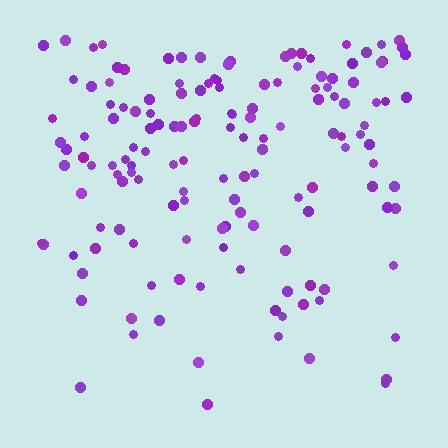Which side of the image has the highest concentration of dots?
The top.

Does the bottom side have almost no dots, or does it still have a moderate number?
Still a moderate number, just noticeably fewer than the top.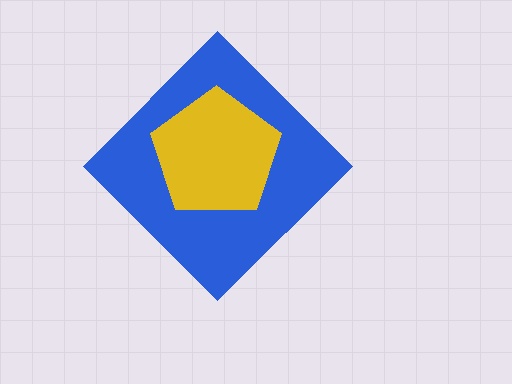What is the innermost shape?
The yellow pentagon.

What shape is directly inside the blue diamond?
The yellow pentagon.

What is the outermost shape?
The blue diamond.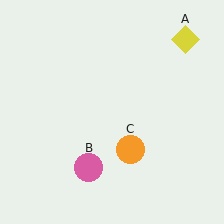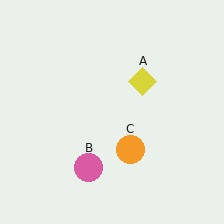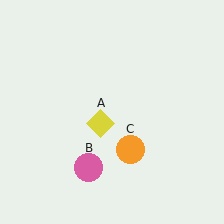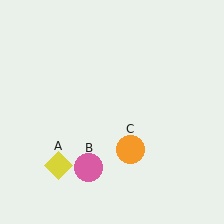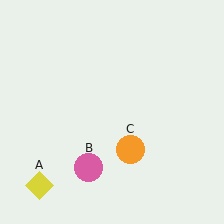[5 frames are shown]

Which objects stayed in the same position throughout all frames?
Pink circle (object B) and orange circle (object C) remained stationary.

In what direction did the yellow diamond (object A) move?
The yellow diamond (object A) moved down and to the left.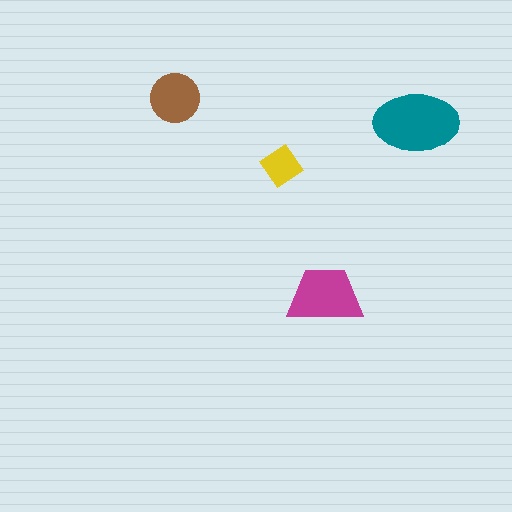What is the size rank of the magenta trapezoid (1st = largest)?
2nd.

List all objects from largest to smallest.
The teal ellipse, the magenta trapezoid, the brown circle, the yellow diamond.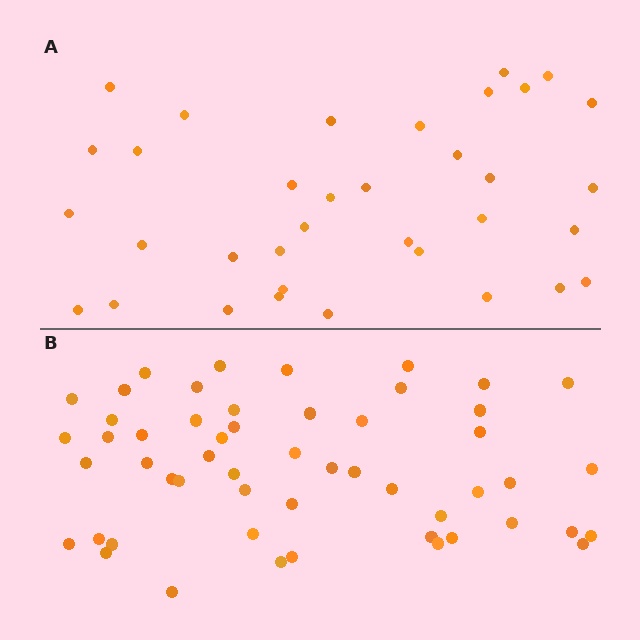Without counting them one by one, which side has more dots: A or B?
Region B (the bottom region) has more dots.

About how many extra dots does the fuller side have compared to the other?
Region B has approximately 20 more dots than region A.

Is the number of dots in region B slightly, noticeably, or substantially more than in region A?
Region B has substantially more. The ratio is roughly 1.5 to 1.